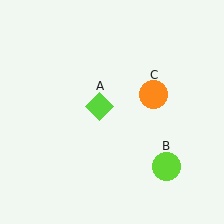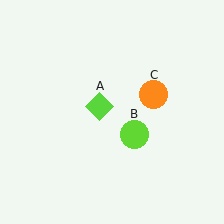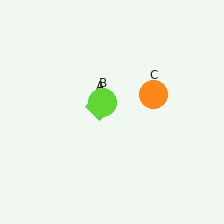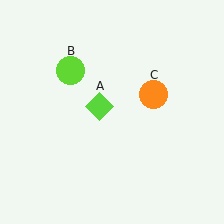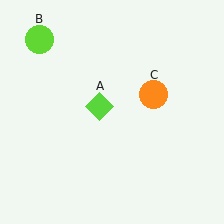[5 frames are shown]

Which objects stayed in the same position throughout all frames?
Lime diamond (object A) and orange circle (object C) remained stationary.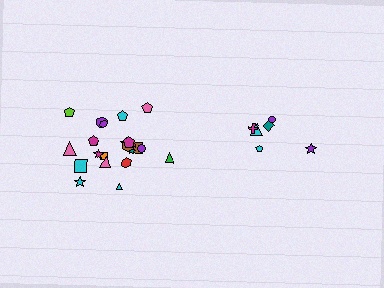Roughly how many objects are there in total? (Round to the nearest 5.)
Roughly 30 objects in total.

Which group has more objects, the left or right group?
The left group.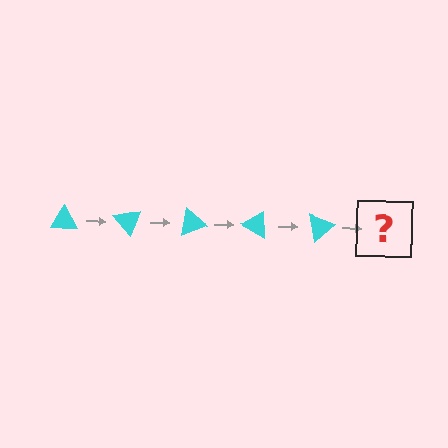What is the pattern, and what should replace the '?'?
The pattern is that the triangle rotates 50 degrees each step. The '?' should be a cyan triangle rotated 250 degrees.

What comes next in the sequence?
The next element should be a cyan triangle rotated 250 degrees.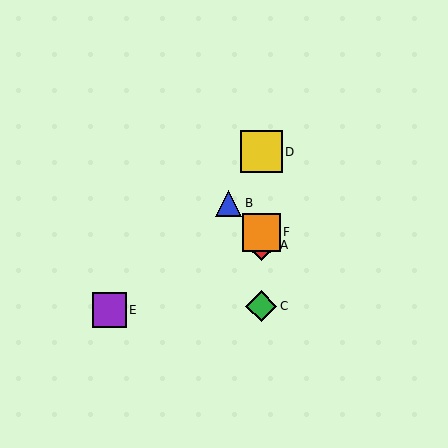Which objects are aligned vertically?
Objects A, C, D, F are aligned vertically.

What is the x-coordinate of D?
Object D is at x≈261.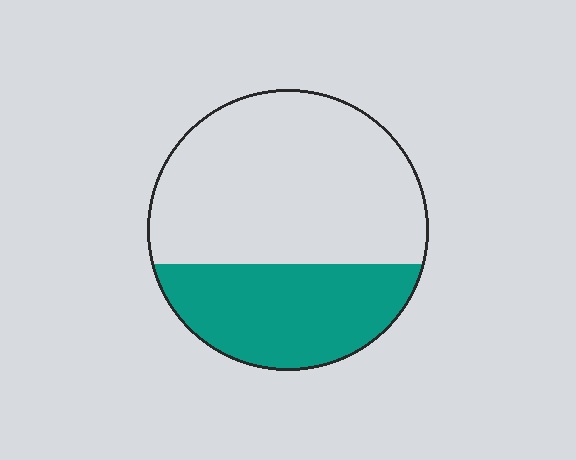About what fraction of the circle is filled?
About one third (1/3).